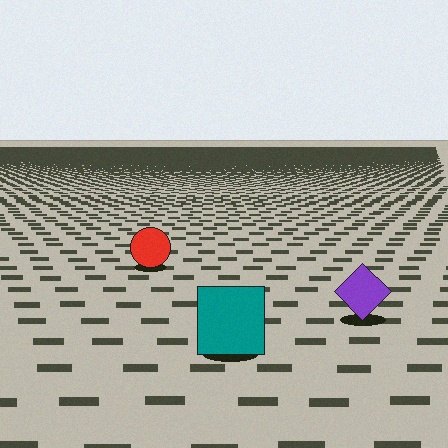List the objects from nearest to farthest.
From nearest to farthest: the teal square, the purple diamond, the red circle.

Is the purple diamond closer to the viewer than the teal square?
No. The teal square is closer — you can tell from the texture gradient: the ground texture is coarser near it.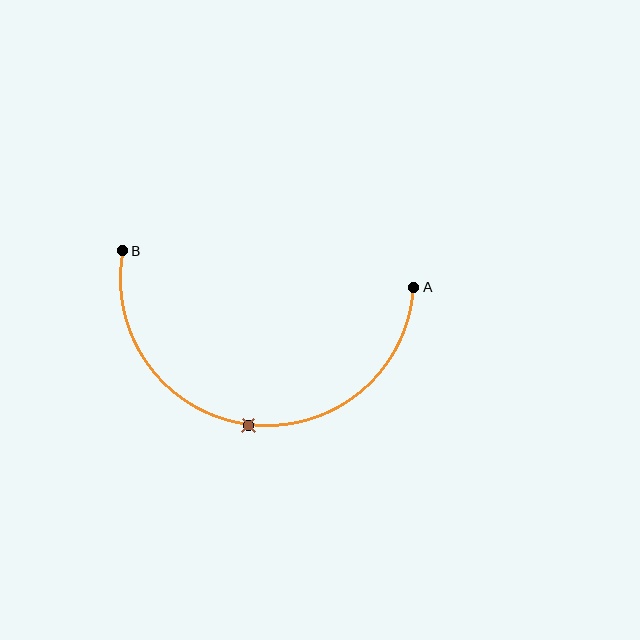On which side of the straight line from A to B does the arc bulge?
The arc bulges below the straight line connecting A and B.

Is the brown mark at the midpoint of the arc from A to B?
Yes. The brown mark lies on the arc at equal arc-length from both A and B — it is the arc midpoint.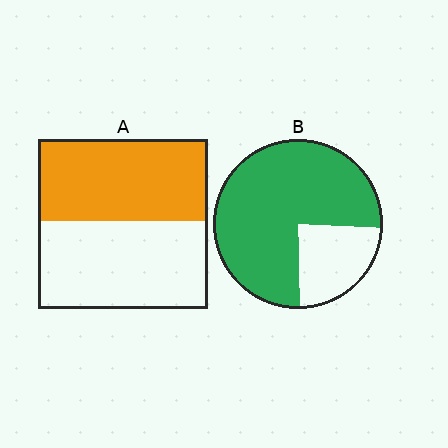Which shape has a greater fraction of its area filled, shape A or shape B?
Shape B.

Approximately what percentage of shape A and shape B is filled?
A is approximately 50% and B is approximately 75%.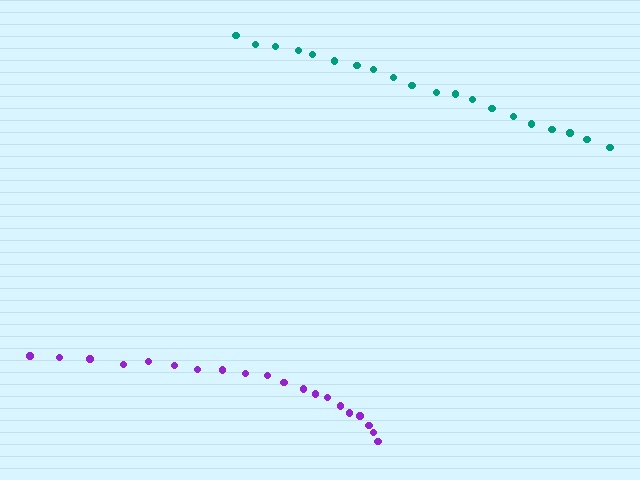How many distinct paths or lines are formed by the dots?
There are 2 distinct paths.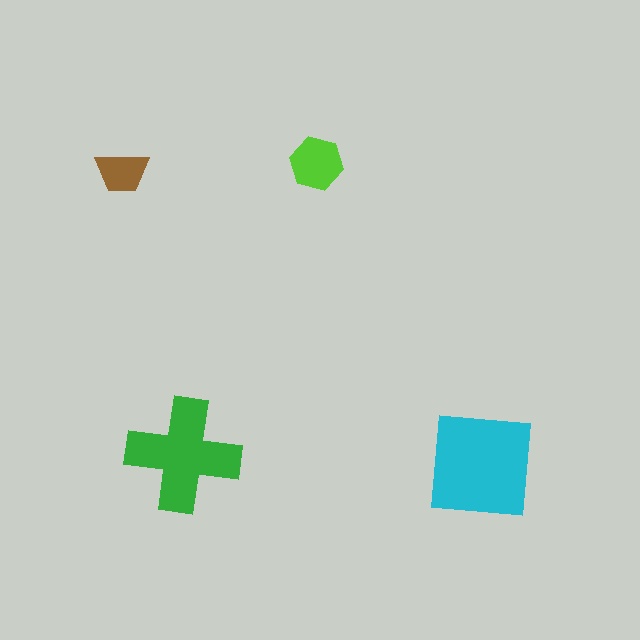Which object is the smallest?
The brown trapezoid.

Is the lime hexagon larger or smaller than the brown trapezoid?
Larger.